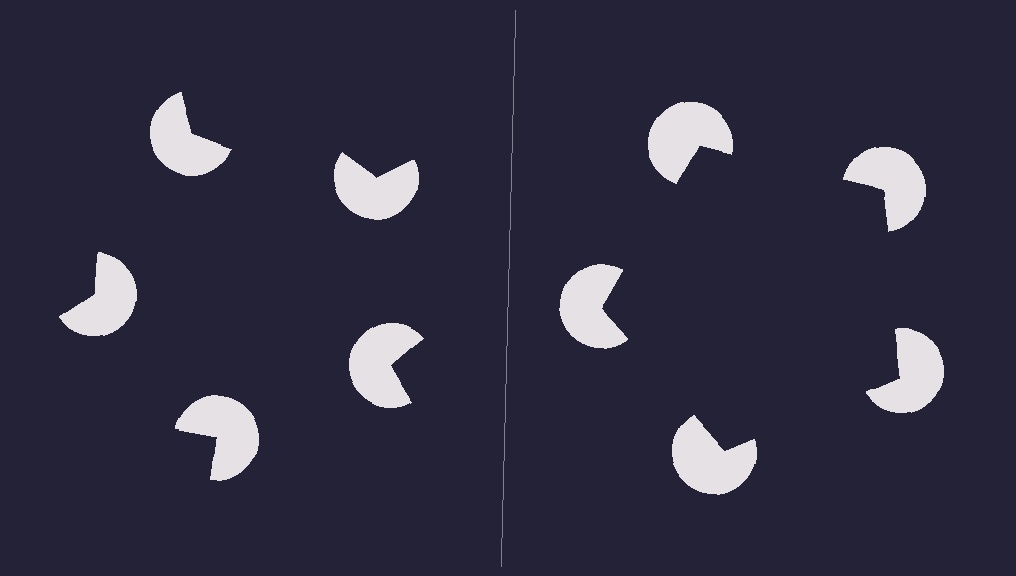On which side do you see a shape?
An illusory pentagon appears on the right side. On the left side the wedge cuts are rotated, so no coherent shape forms.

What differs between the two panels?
The pac-man discs are positioned identically on both sides; only the wedge orientations differ. On the right they align to a pentagon; on the left they are misaligned.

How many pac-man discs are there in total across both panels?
10 — 5 on each side.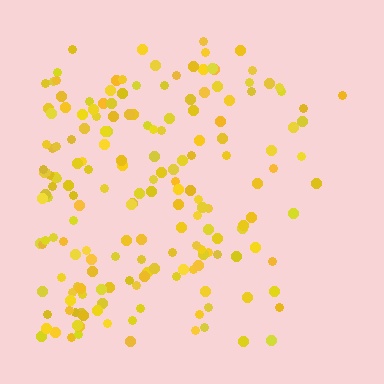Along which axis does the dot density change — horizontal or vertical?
Horizontal.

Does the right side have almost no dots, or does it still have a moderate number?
Still a moderate number, just noticeably fewer than the left.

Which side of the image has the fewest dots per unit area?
The right.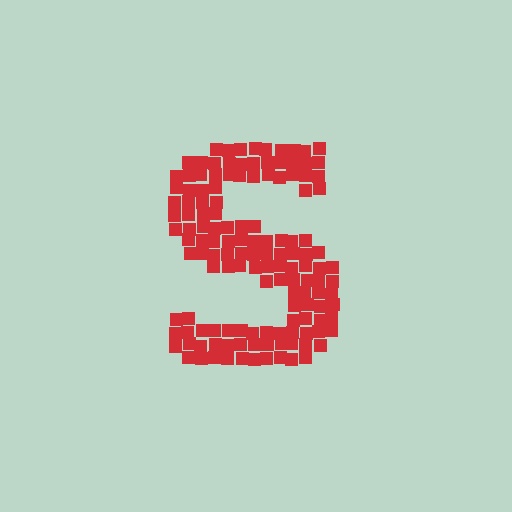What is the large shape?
The large shape is the letter S.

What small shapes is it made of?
It is made of small squares.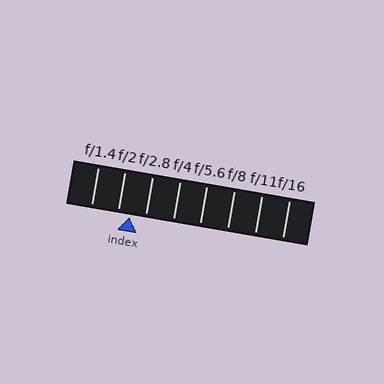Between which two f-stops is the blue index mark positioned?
The index mark is between f/2 and f/2.8.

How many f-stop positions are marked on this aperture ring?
There are 8 f-stop positions marked.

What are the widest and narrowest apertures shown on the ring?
The widest aperture shown is f/1.4 and the narrowest is f/16.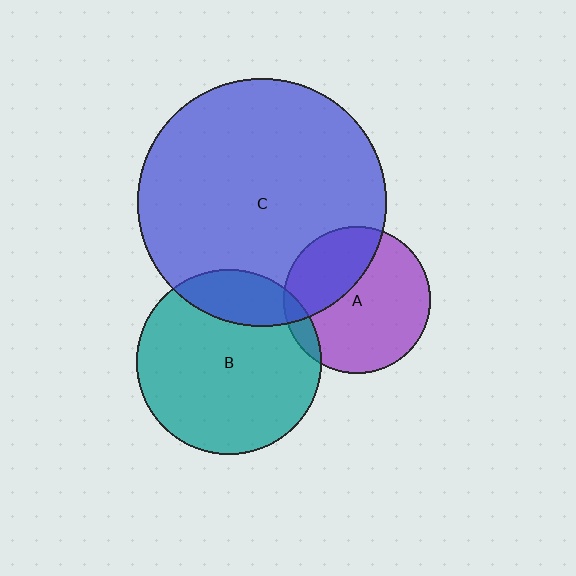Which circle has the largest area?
Circle C (blue).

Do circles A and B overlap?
Yes.